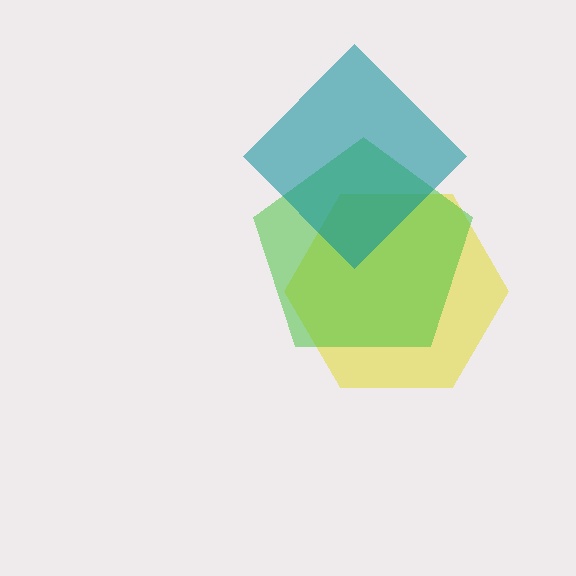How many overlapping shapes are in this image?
There are 3 overlapping shapes in the image.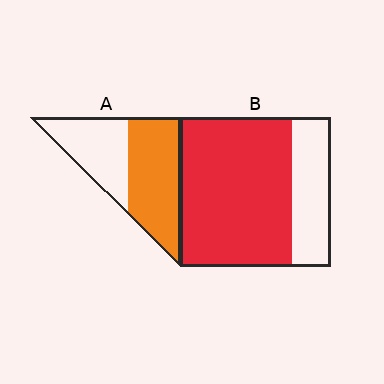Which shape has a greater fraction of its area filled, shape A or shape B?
Shape B.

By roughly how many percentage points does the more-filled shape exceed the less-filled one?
By roughly 15 percentage points (B over A).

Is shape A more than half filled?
Yes.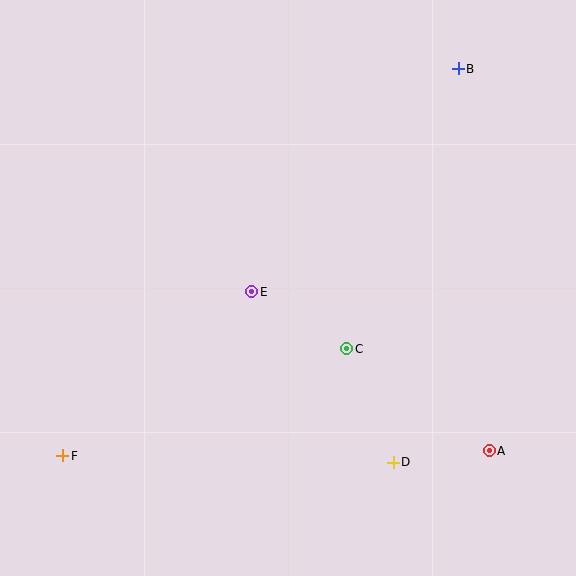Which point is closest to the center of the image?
Point E at (252, 292) is closest to the center.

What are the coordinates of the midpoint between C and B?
The midpoint between C and B is at (403, 209).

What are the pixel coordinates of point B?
Point B is at (458, 69).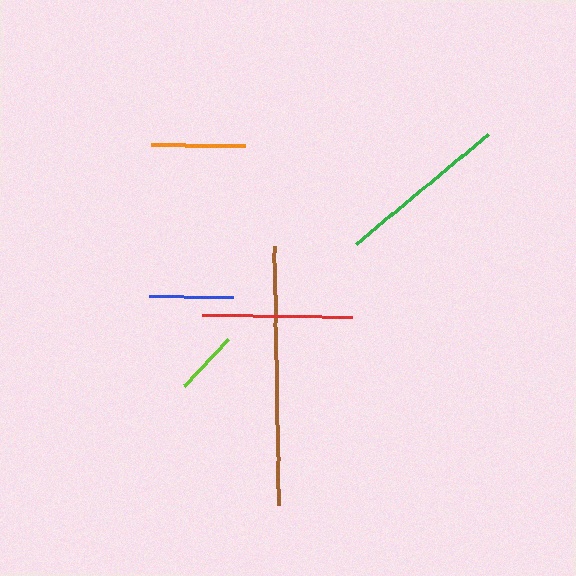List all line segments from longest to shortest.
From longest to shortest: brown, green, red, orange, blue, lime.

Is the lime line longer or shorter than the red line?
The red line is longer than the lime line.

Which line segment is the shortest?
The lime line is the shortest at approximately 64 pixels.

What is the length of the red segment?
The red segment is approximately 150 pixels long.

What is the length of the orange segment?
The orange segment is approximately 94 pixels long.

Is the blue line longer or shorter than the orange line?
The orange line is longer than the blue line.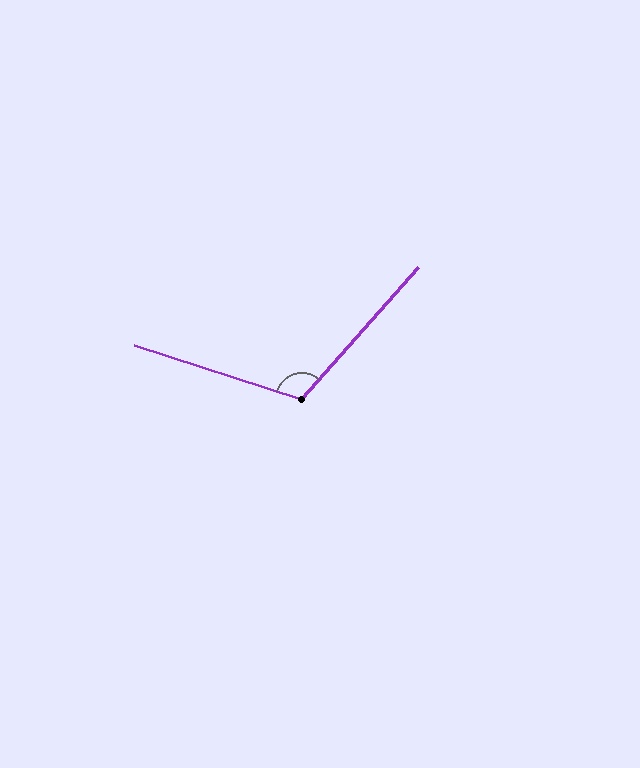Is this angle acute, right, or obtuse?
It is obtuse.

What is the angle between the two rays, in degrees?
Approximately 114 degrees.